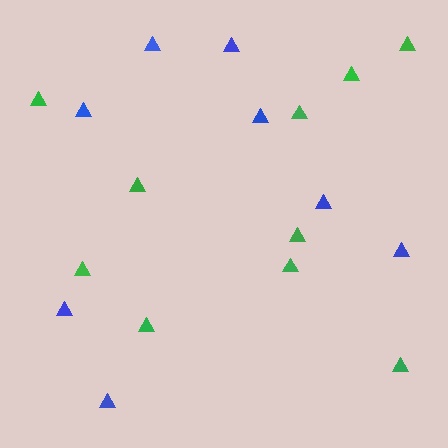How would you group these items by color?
There are 2 groups: one group of green triangles (10) and one group of blue triangles (8).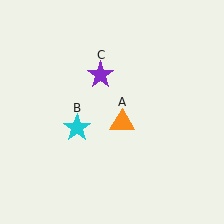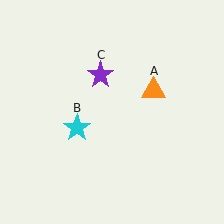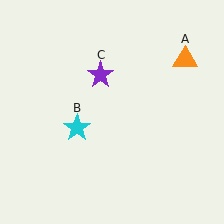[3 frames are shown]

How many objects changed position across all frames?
1 object changed position: orange triangle (object A).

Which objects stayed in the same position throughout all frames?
Cyan star (object B) and purple star (object C) remained stationary.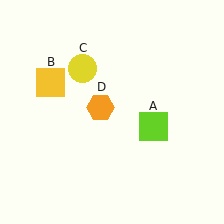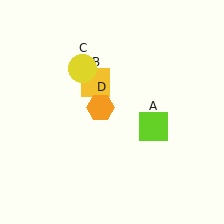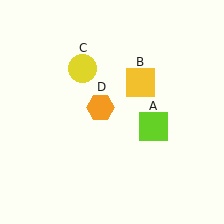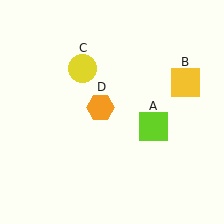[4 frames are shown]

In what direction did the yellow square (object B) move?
The yellow square (object B) moved right.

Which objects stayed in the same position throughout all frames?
Lime square (object A) and yellow circle (object C) and orange hexagon (object D) remained stationary.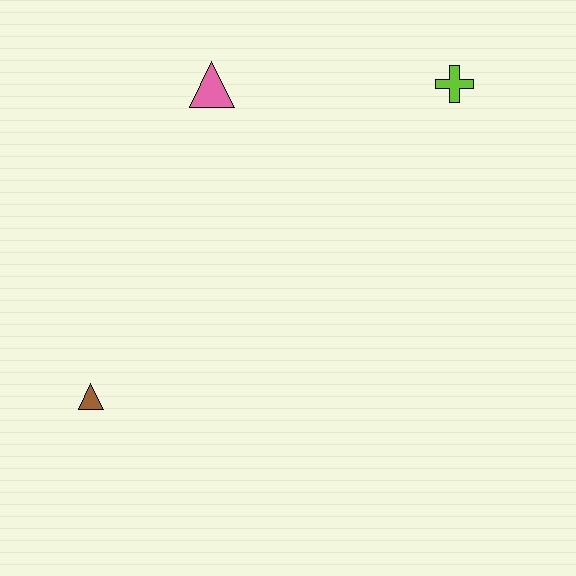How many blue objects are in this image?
There are no blue objects.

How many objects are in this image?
There are 3 objects.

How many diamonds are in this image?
There are no diamonds.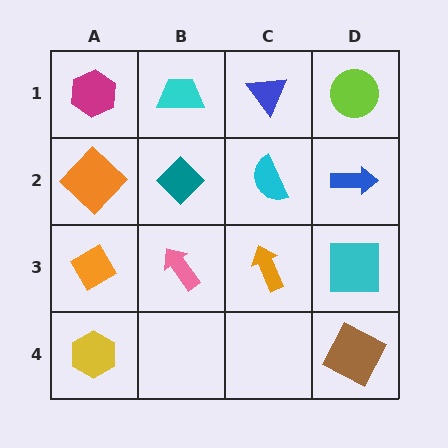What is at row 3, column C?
An orange arrow.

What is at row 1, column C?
A blue triangle.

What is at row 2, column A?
An orange diamond.